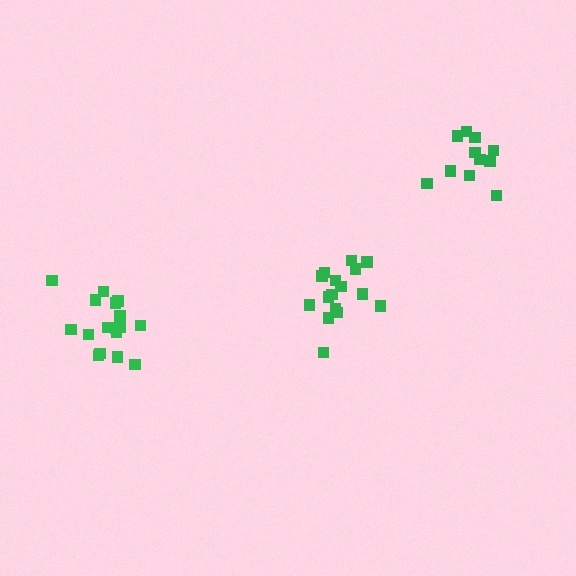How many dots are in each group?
Group 1: 16 dots, Group 2: 11 dots, Group 3: 17 dots (44 total).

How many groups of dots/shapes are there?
There are 3 groups.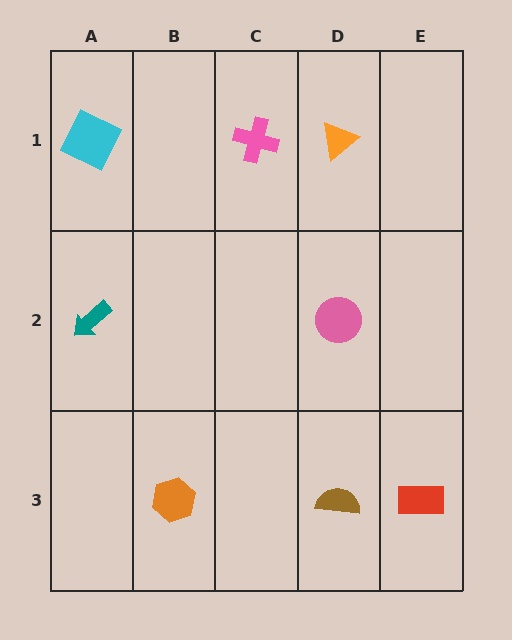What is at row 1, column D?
An orange triangle.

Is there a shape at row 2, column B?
No, that cell is empty.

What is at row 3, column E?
A red rectangle.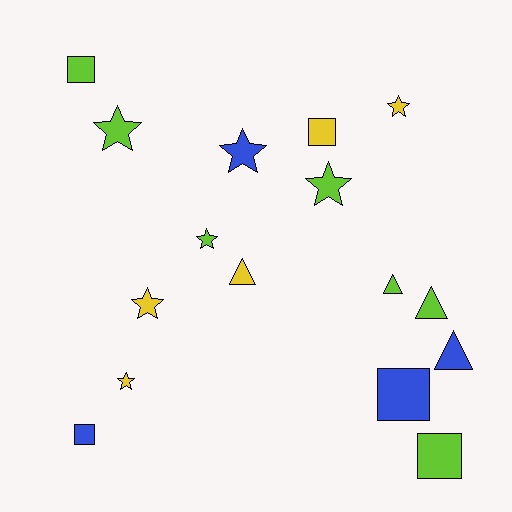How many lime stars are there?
There are 3 lime stars.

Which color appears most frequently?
Lime, with 7 objects.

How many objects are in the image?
There are 16 objects.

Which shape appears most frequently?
Star, with 7 objects.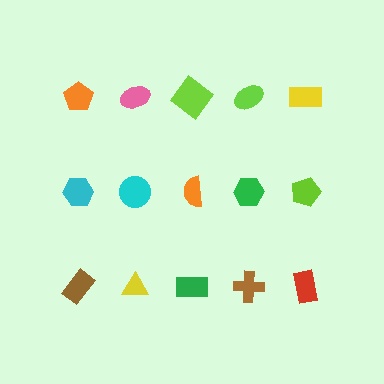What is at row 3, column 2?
A yellow triangle.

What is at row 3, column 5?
A red rectangle.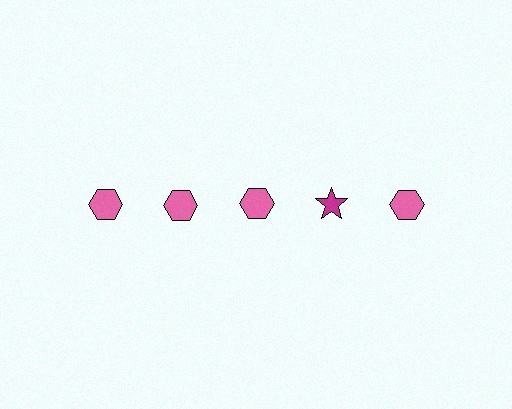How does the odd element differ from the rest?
It differs in both color (magenta instead of pink) and shape (star instead of hexagon).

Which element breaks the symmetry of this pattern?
The magenta star in the top row, second from right column breaks the symmetry. All other shapes are pink hexagons.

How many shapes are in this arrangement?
There are 5 shapes arranged in a grid pattern.